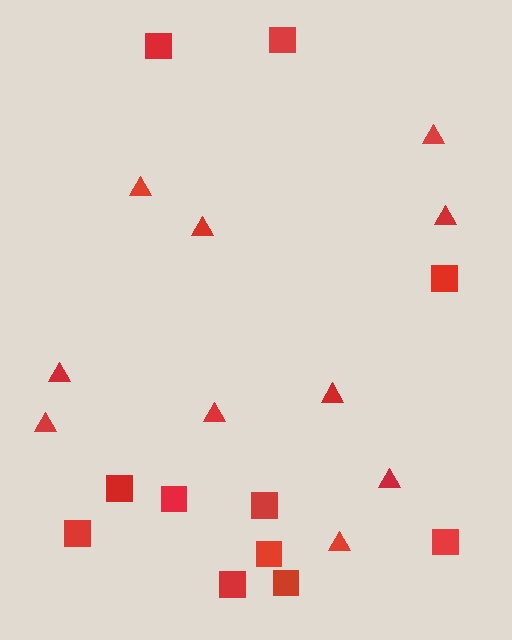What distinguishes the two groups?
There are 2 groups: one group of squares (11) and one group of triangles (10).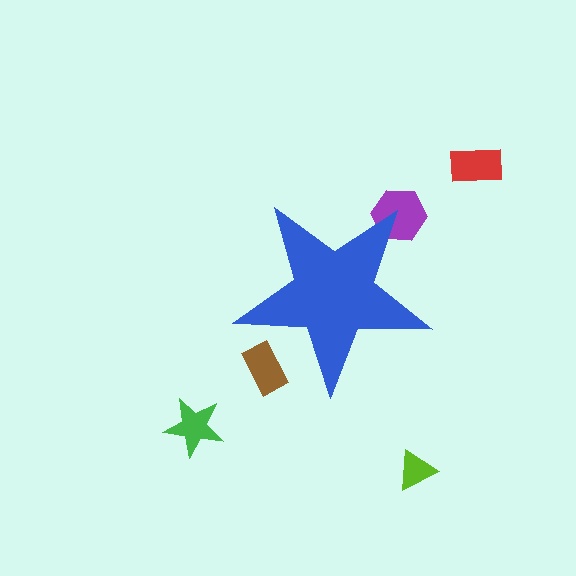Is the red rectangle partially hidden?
No, the red rectangle is fully visible.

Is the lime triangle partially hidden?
No, the lime triangle is fully visible.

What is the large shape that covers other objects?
A blue star.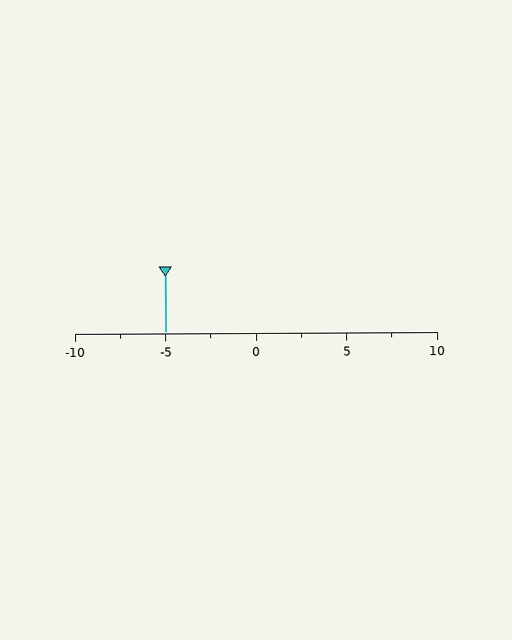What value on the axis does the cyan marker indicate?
The marker indicates approximately -5.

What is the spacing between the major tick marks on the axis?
The major ticks are spaced 5 apart.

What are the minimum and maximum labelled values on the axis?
The axis runs from -10 to 10.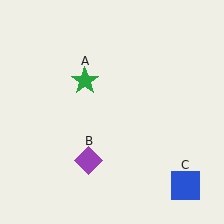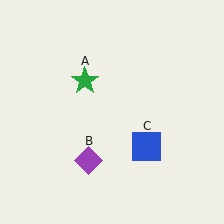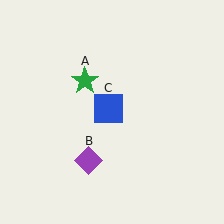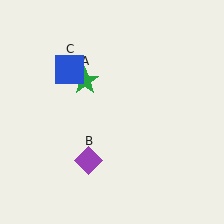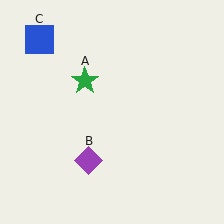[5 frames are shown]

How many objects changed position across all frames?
1 object changed position: blue square (object C).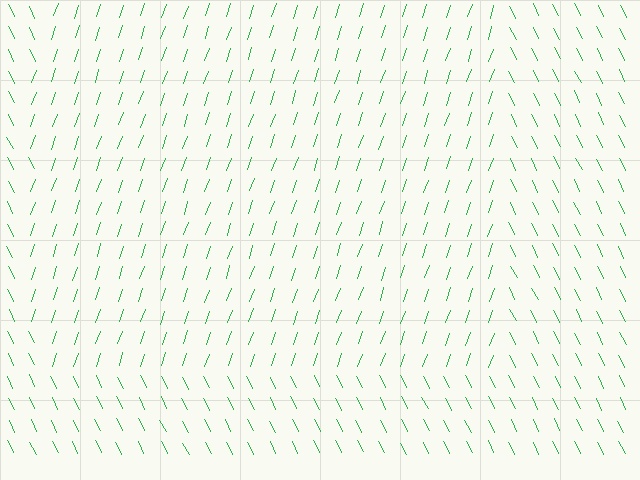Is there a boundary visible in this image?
Yes, there is a texture boundary formed by a change in line orientation.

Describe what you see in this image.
The image is filled with small green line segments. A rectangle region in the image has lines oriented differently from the surrounding lines, creating a visible texture boundary.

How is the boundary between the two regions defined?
The boundary is defined purely by a change in line orientation (approximately 45 degrees difference). All lines are the same color and thickness.